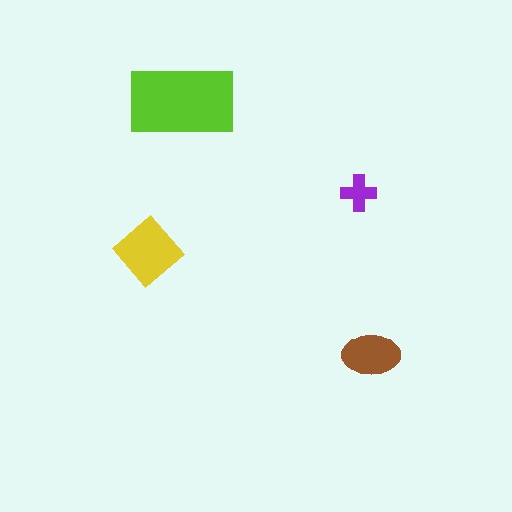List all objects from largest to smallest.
The lime rectangle, the yellow diamond, the brown ellipse, the purple cross.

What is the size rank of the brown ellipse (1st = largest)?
3rd.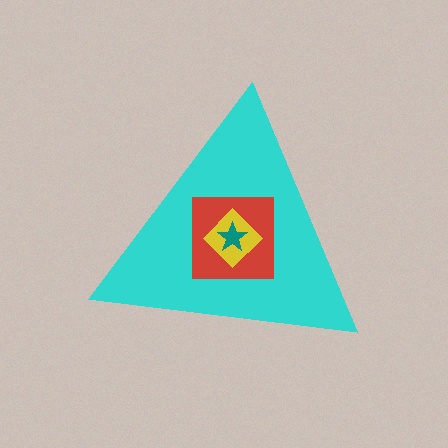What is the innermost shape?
The teal star.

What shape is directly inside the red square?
The yellow diamond.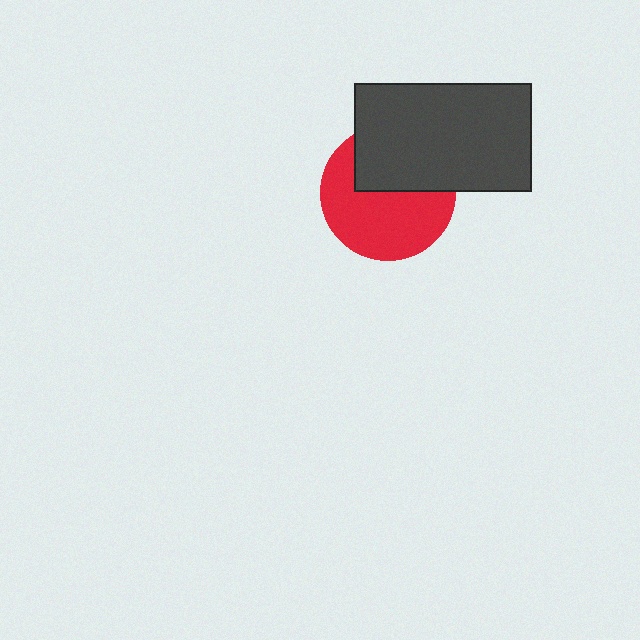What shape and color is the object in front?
The object in front is a dark gray rectangle.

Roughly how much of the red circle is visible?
About half of it is visible (roughly 61%).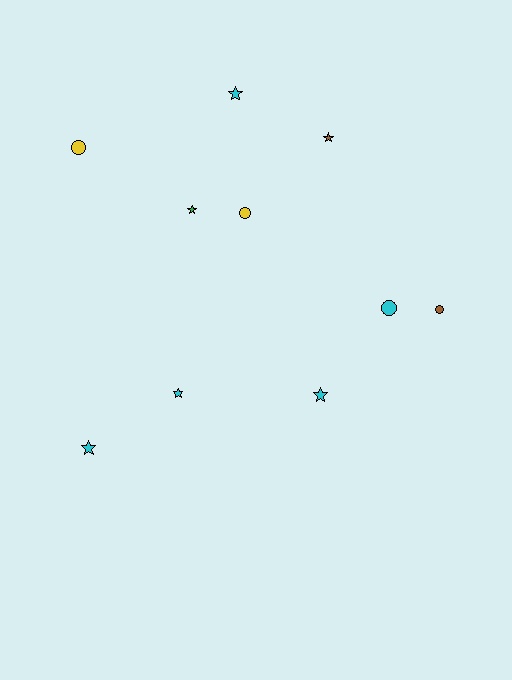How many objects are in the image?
There are 10 objects.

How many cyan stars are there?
There are 4 cyan stars.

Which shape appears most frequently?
Star, with 6 objects.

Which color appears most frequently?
Cyan, with 5 objects.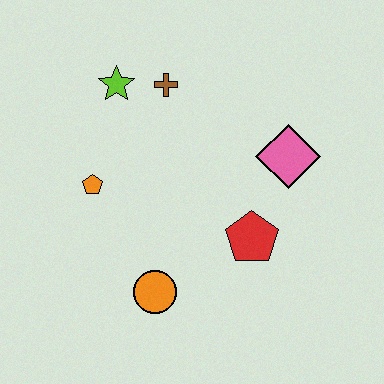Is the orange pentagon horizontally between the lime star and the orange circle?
No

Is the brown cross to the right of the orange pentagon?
Yes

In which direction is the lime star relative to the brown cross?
The lime star is to the left of the brown cross.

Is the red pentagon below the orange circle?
No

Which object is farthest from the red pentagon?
The lime star is farthest from the red pentagon.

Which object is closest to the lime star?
The brown cross is closest to the lime star.